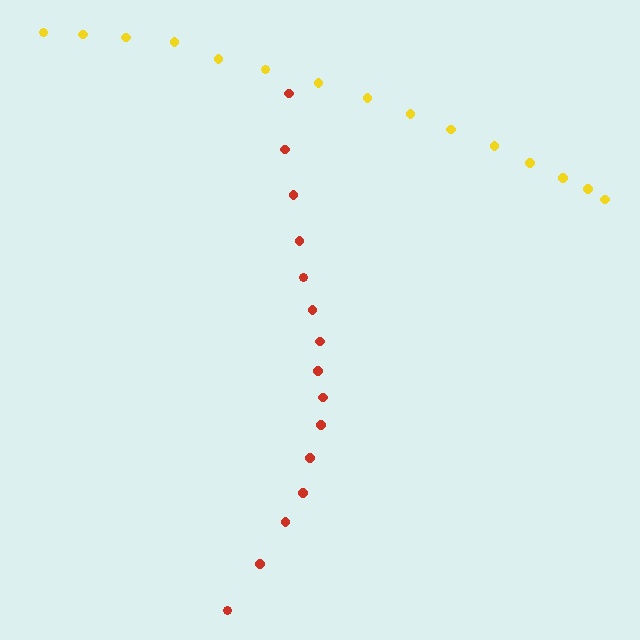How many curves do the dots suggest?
There are 2 distinct paths.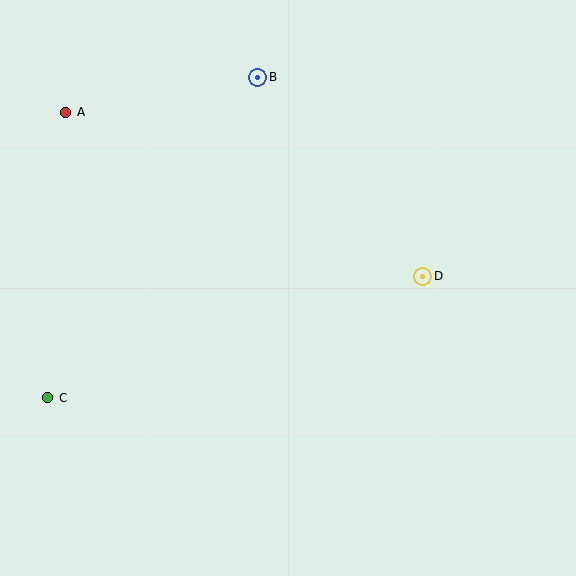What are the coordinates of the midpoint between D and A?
The midpoint between D and A is at (244, 194).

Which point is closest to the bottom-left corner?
Point C is closest to the bottom-left corner.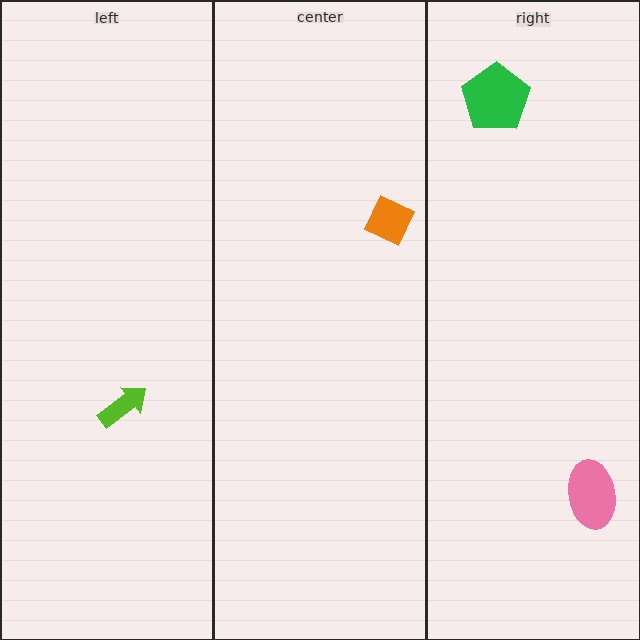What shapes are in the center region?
The orange diamond.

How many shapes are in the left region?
1.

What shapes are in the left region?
The lime arrow.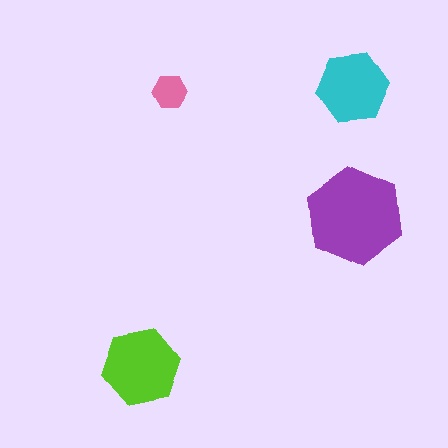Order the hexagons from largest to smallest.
the purple one, the lime one, the cyan one, the pink one.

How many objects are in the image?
There are 4 objects in the image.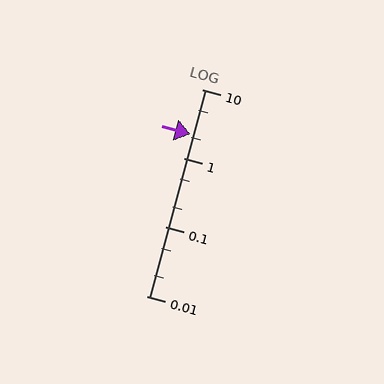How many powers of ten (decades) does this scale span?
The scale spans 3 decades, from 0.01 to 10.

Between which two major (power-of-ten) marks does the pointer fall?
The pointer is between 1 and 10.